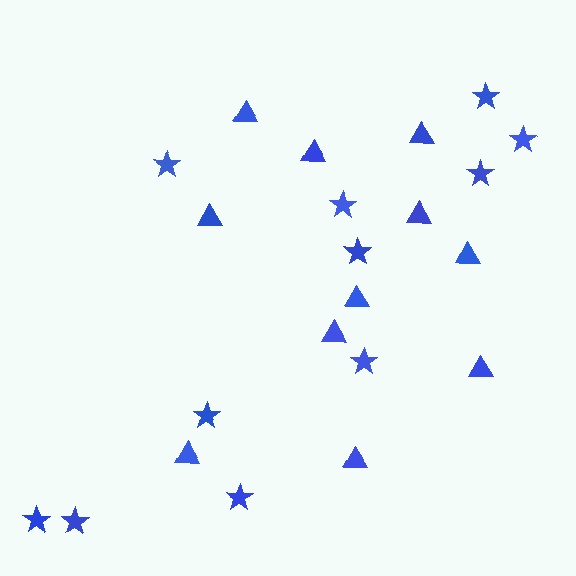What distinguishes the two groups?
There are 2 groups: one group of triangles (11) and one group of stars (11).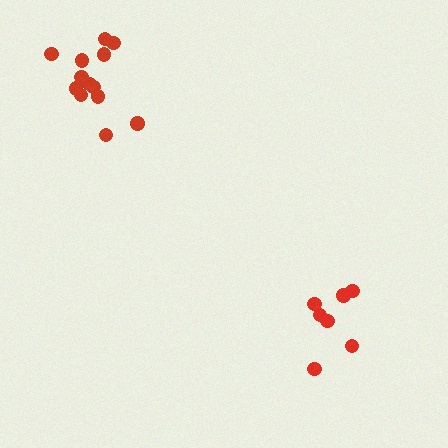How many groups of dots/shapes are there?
There are 2 groups.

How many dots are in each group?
Group 1: 7 dots, Group 2: 13 dots (20 total).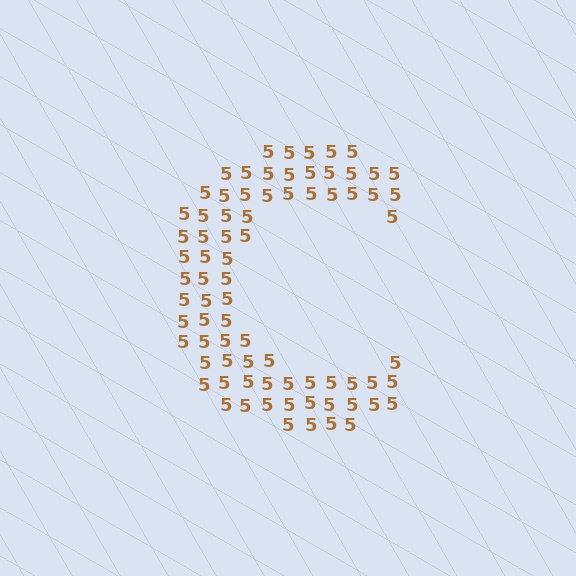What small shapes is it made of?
It is made of small digit 5's.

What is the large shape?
The large shape is the letter C.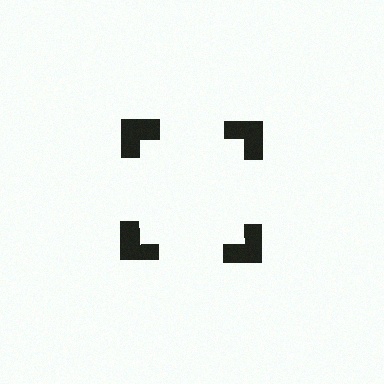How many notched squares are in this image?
There are 4 — one at each vertex of the illusory square.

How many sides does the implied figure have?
4 sides.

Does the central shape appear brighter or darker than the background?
It typically appears slightly brighter than the background, even though no actual brightness change is drawn.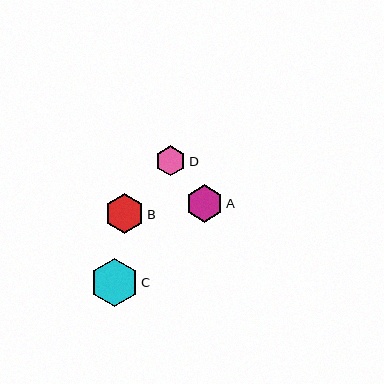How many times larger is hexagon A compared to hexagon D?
Hexagon A is approximately 1.2 times the size of hexagon D.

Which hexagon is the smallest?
Hexagon D is the smallest with a size of approximately 30 pixels.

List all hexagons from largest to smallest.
From largest to smallest: C, B, A, D.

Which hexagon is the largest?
Hexagon C is the largest with a size of approximately 48 pixels.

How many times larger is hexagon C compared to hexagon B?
Hexagon C is approximately 1.2 times the size of hexagon B.